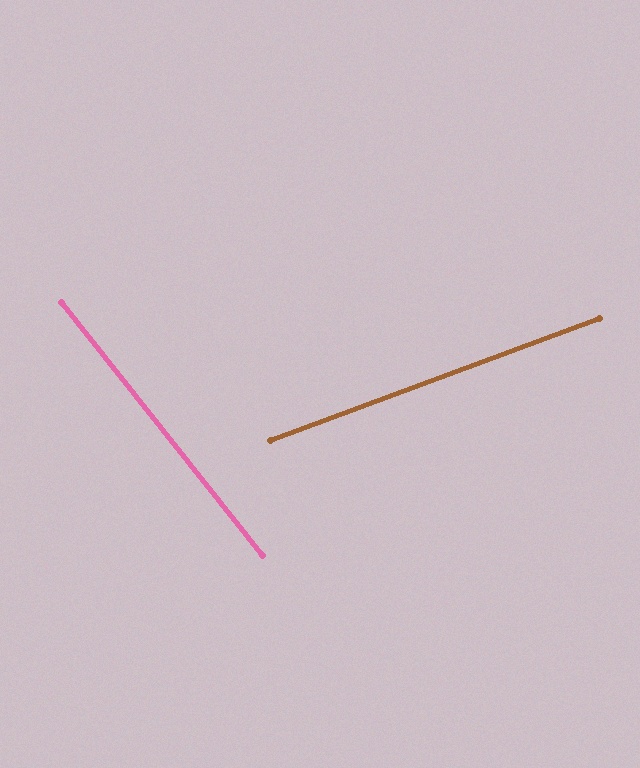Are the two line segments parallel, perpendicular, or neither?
Neither parallel nor perpendicular — they differ by about 72°.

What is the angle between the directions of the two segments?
Approximately 72 degrees.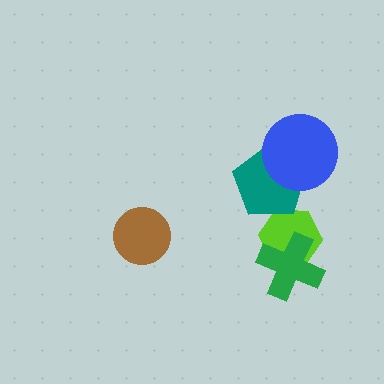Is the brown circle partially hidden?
No, no other shape covers it.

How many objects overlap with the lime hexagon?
2 objects overlap with the lime hexagon.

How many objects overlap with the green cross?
1 object overlaps with the green cross.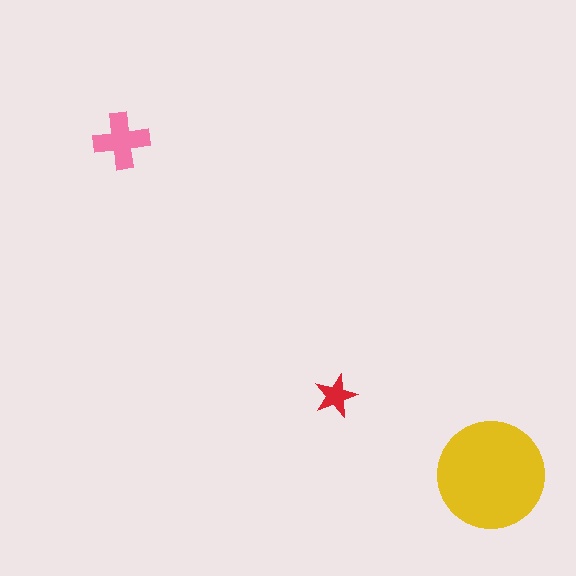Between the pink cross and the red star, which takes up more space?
The pink cross.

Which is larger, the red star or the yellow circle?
The yellow circle.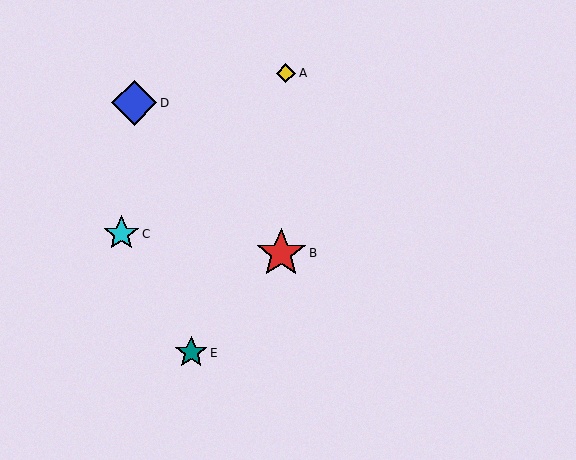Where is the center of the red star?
The center of the red star is at (281, 253).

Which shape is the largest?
The red star (labeled B) is the largest.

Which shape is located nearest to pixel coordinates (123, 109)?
The blue diamond (labeled D) at (134, 103) is nearest to that location.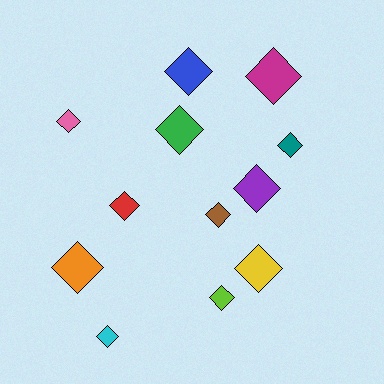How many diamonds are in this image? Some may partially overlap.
There are 12 diamonds.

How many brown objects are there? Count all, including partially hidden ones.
There is 1 brown object.